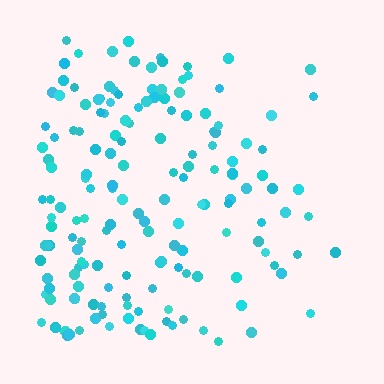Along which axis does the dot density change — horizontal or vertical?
Horizontal.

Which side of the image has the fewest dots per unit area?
The right.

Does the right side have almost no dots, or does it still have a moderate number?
Still a moderate number, just noticeably fewer than the left.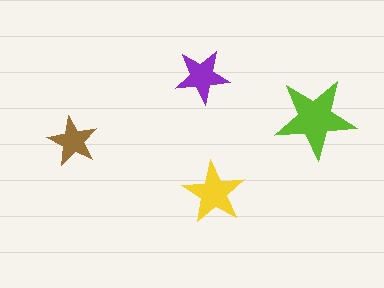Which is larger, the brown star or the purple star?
The purple one.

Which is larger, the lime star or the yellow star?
The lime one.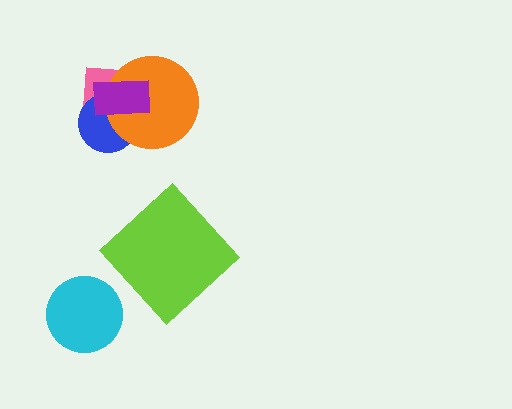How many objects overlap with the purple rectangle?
3 objects overlap with the purple rectangle.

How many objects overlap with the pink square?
3 objects overlap with the pink square.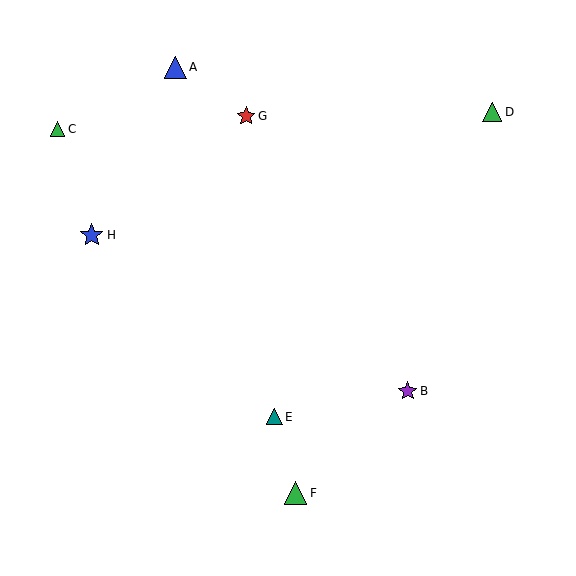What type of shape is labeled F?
Shape F is a green triangle.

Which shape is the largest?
The blue star (labeled H) is the largest.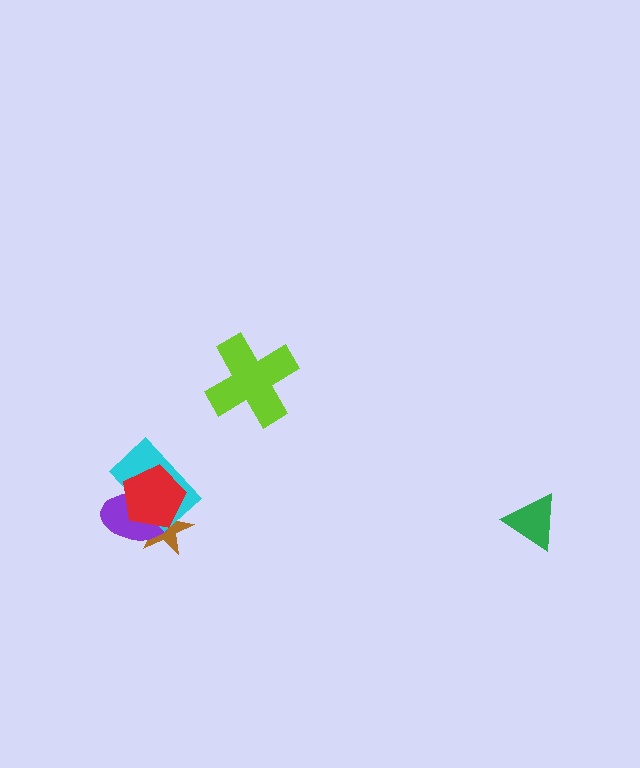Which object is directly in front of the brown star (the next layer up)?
The purple ellipse is directly in front of the brown star.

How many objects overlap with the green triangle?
0 objects overlap with the green triangle.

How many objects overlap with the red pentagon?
3 objects overlap with the red pentagon.